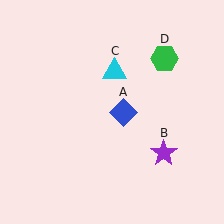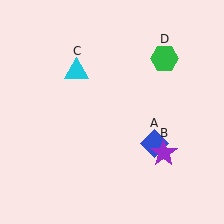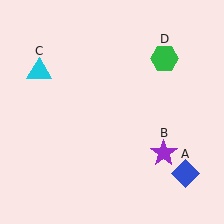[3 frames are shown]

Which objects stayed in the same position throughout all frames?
Purple star (object B) and green hexagon (object D) remained stationary.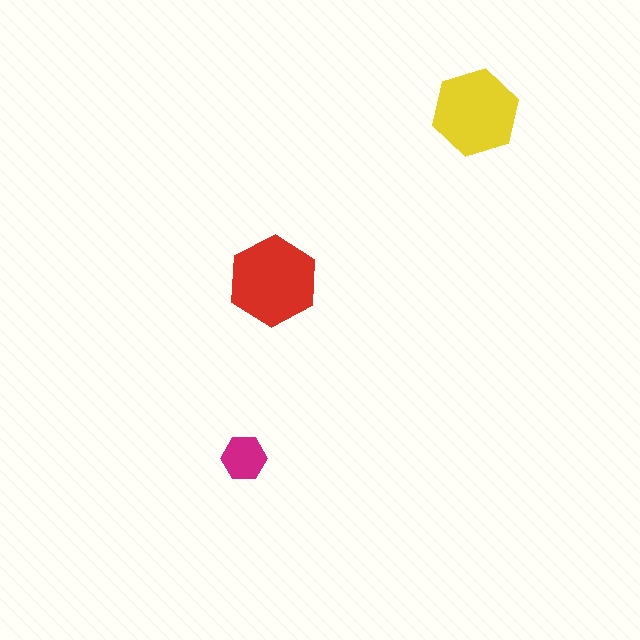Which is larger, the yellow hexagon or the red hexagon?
The red one.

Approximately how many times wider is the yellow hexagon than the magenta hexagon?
About 2 times wider.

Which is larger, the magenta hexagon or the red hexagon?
The red one.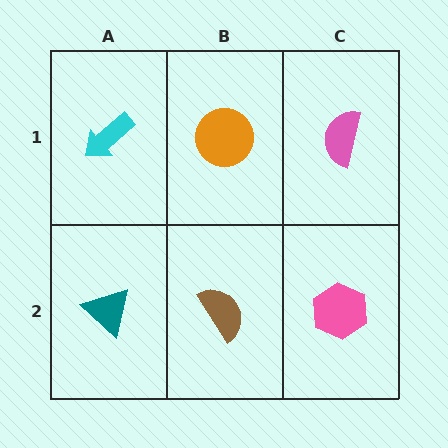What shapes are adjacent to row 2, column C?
A pink semicircle (row 1, column C), a brown semicircle (row 2, column B).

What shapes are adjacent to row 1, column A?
A teal triangle (row 2, column A), an orange circle (row 1, column B).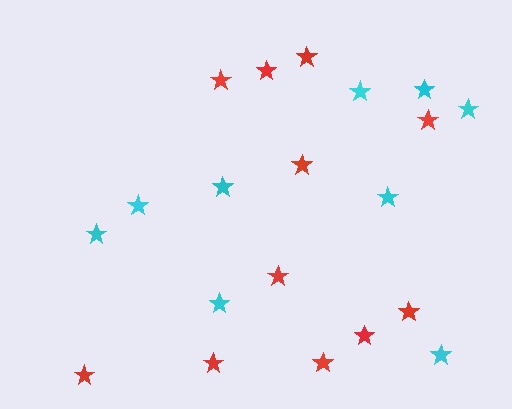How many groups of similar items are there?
There are 2 groups: one group of cyan stars (9) and one group of red stars (11).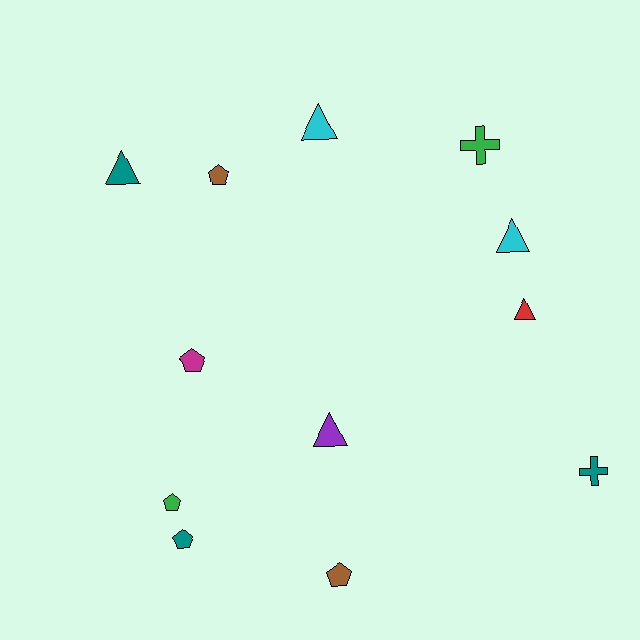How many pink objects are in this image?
There are no pink objects.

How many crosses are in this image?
There are 2 crosses.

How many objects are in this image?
There are 12 objects.